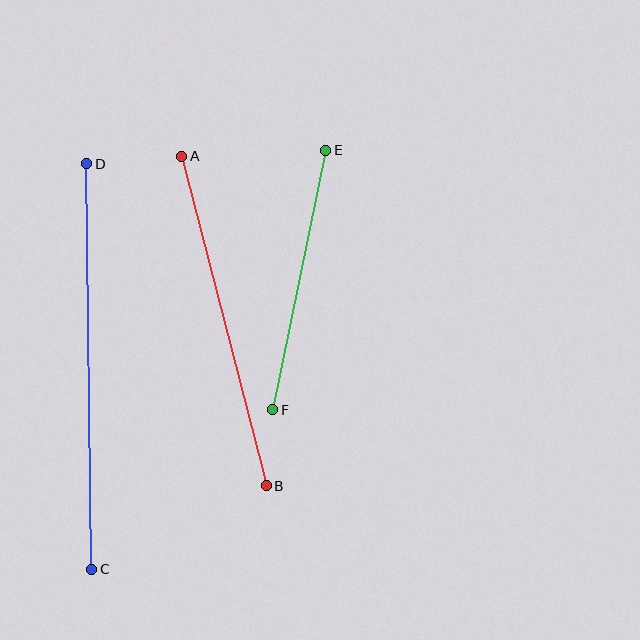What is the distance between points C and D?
The distance is approximately 406 pixels.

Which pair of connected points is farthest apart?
Points C and D are farthest apart.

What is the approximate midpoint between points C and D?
The midpoint is at approximately (89, 367) pixels.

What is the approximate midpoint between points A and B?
The midpoint is at approximately (224, 321) pixels.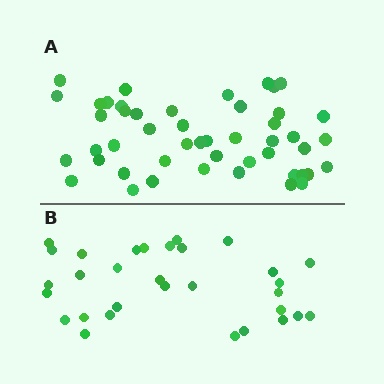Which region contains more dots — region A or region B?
Region A (the top region) has more dots.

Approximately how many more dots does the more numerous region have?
Region A has approximately 15 more dots than region B.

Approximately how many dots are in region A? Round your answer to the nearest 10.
About 50 dots. (The exact count is 48, which rounds to 50.)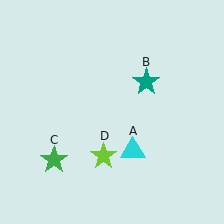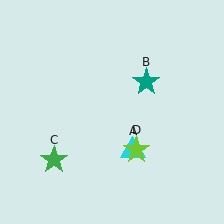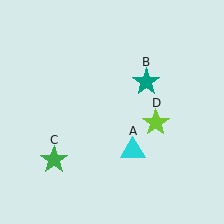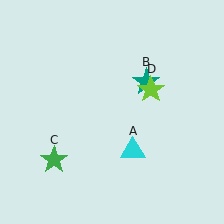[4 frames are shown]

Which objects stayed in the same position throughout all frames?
Cyan triangle (object A) and teal star (object B) and green star (object C) remained stationary.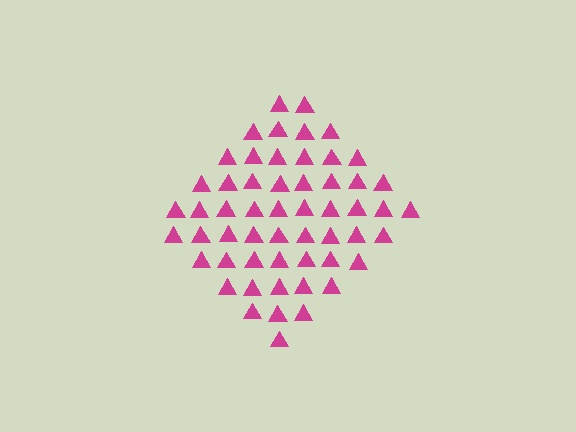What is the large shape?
The large shape is a diamond.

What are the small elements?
The small elements are triangles.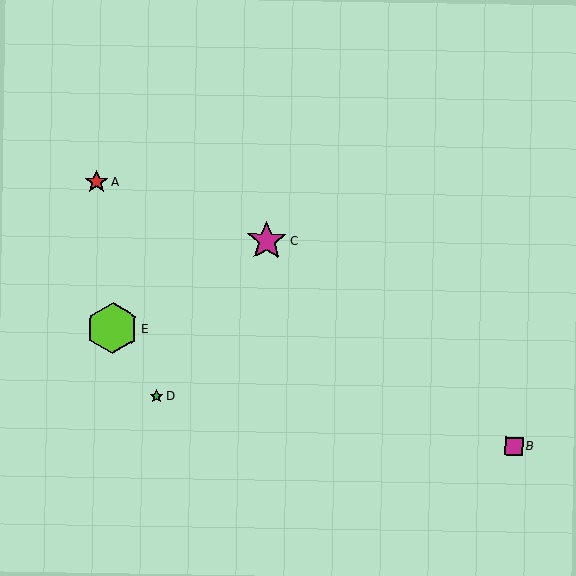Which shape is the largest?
The lime hexagon (labeled E) is the largest.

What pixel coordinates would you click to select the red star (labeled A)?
Click at (96, 182) to select the red star A.